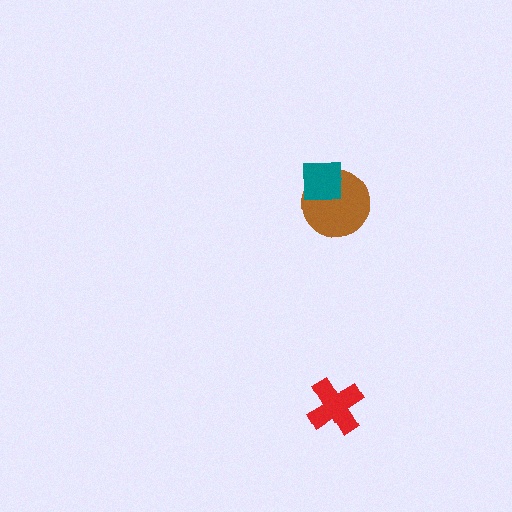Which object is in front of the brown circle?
The teal square is in front of the brown circle.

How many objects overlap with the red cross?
0 objects overlap with the red cross.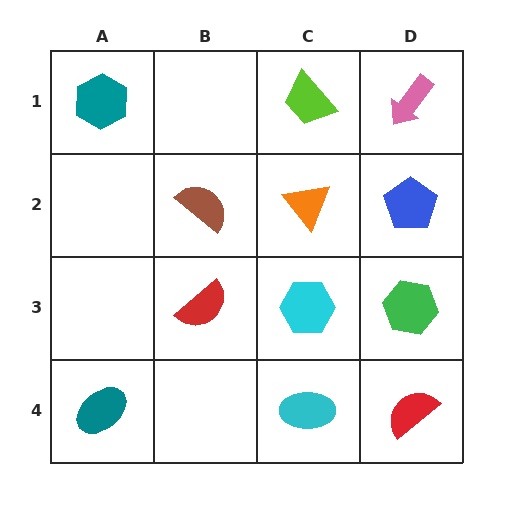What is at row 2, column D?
A blue pentagon.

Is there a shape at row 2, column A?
No, that cell is empty.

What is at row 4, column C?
A cyan ellipse.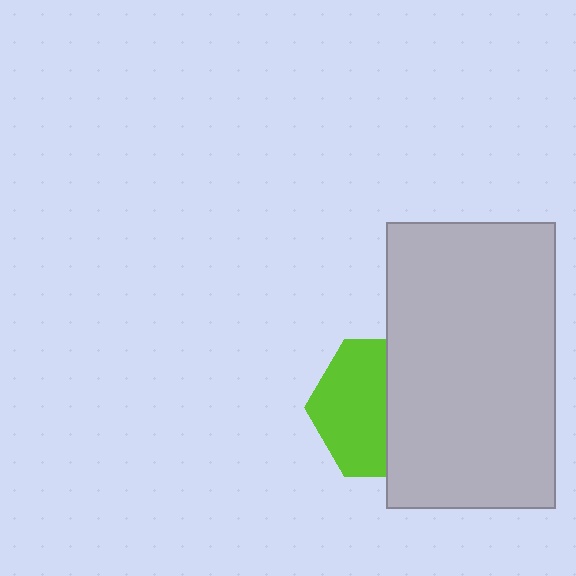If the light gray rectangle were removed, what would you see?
You would see the complete lime hexagon.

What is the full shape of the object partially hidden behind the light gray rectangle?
The partially hidden object is a lime hexagon.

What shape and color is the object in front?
The object in front is a light gray rectangle.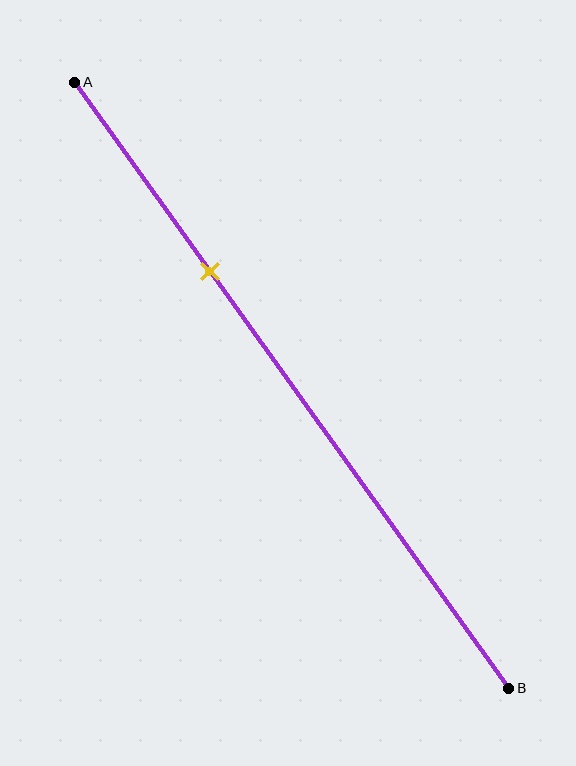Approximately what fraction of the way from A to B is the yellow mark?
The yellow mark is approximately 30% of the way from A to B.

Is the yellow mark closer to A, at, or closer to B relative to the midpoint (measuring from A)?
The yellow mark is closer to point A than the midpoint of segment AB.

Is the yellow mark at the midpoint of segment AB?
No, the mark is at about 30% from A, not at the 50% midpoint.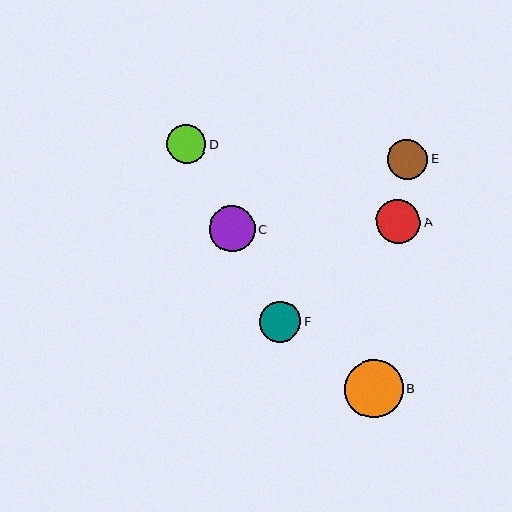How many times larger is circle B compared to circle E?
Circle B is approximately 1.5 times the size of circle E.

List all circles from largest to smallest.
From largest to smallest: B, C, A, F, E, D.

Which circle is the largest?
Circle B is the largest with a size of approximately 59 pixels.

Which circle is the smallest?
Circle D is the smallest with a size of approximately 39 pixels.